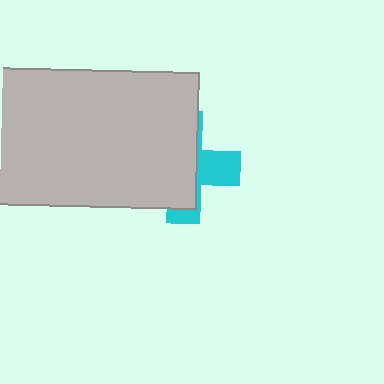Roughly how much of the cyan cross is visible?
A small part of it is visible (roughly 34%).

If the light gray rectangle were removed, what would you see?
You would see the complete cyan cross.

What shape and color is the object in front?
The object in front is a light gray rectangle.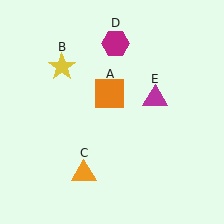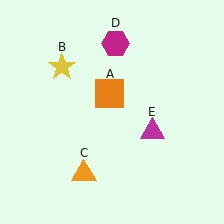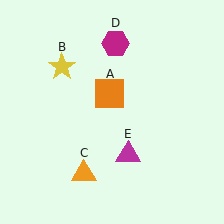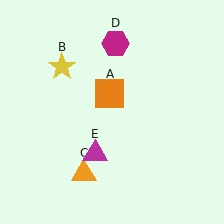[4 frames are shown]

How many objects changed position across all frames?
1 object changed position: magenta triangle (object E).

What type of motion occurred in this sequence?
The magenta triangle (object E) rotated clockwise around the center of the scene.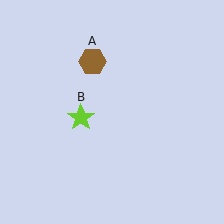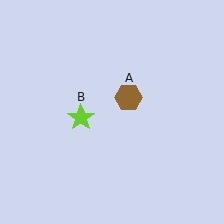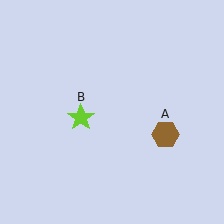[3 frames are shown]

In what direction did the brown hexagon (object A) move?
The brown hexagon (object A) moved down and to the right.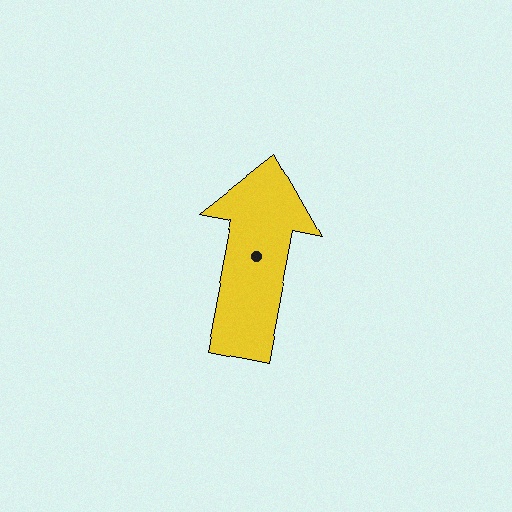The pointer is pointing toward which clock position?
Roughly 12 o'clock.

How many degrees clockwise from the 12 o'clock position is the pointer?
Approximately 11 degrees.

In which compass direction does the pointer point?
North.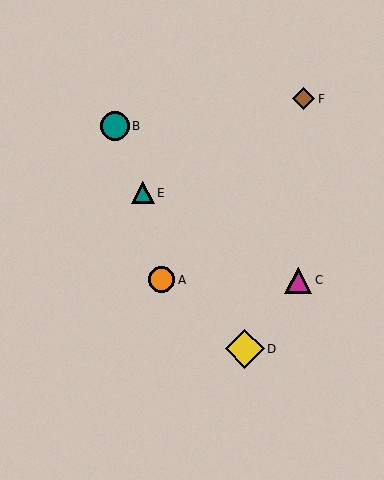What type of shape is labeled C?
Shape C is a magenta triangle.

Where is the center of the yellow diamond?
The center of the yellow diamond is at (245, 349).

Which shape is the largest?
The yellow diamond (labeled D) is the largest.